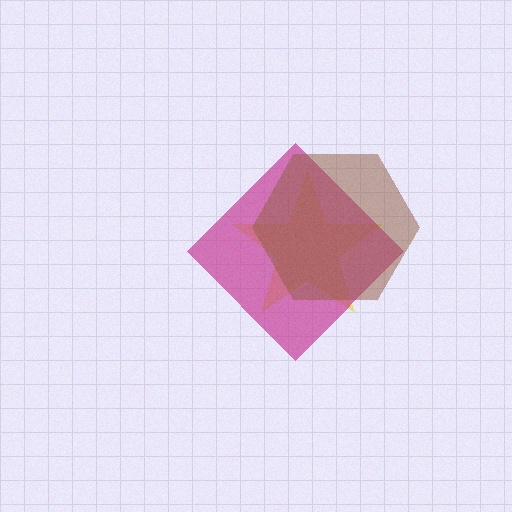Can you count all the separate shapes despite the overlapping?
Yes, there are 3 separate shapes.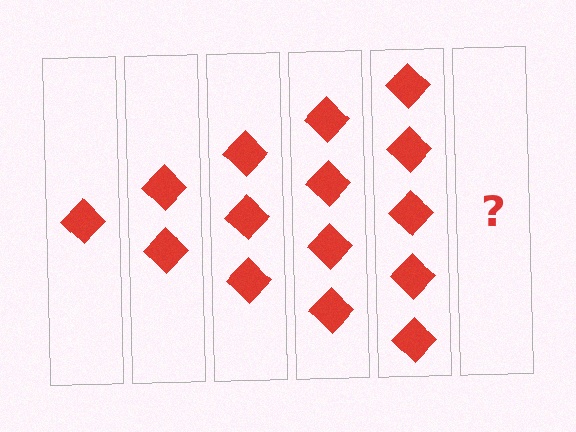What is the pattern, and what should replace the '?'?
The pattern is that each step adds one more diamond. The '?' should be 6 diamonds.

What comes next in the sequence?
The next element should be 6 diamonds.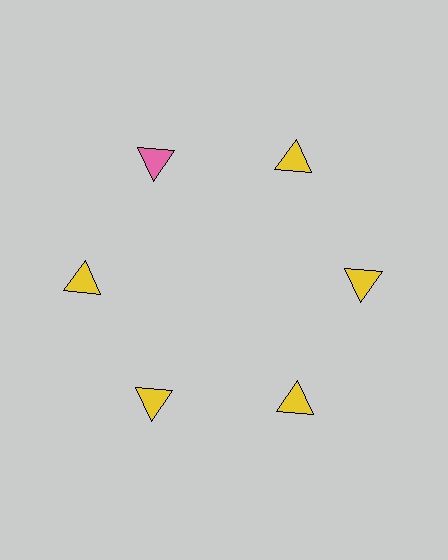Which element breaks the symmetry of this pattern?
The pink triangle at roughly the 11 o'clock position breaks the symmetry. All other shapes are yellow triangles.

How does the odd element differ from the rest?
It has a different color: pink instead of yellow.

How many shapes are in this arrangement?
There are 6 shapes arranged in a ring pattern.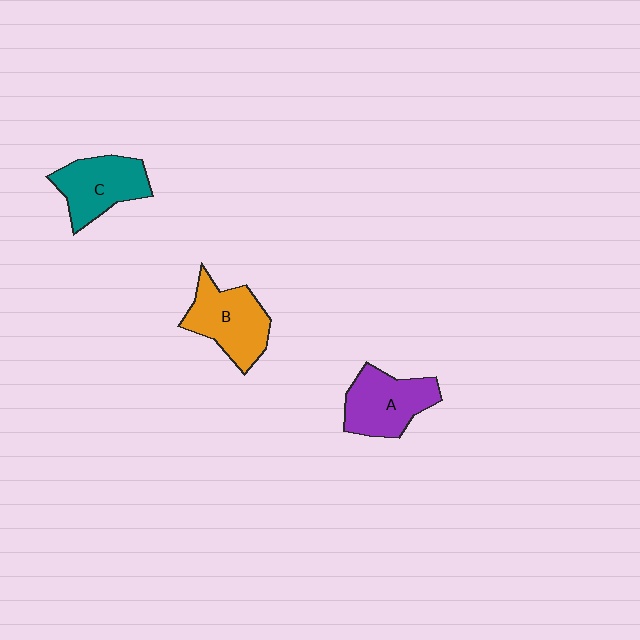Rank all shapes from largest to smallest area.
From largest to smallest: B (orange), A (purple), C (teal).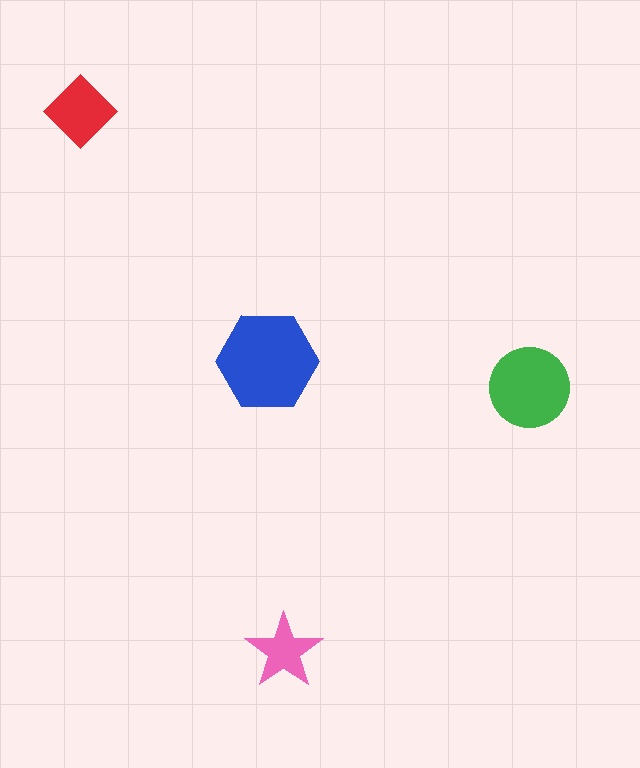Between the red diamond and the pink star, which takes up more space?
The red diamond.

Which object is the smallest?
The pink star.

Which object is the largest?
The blue hexagon.